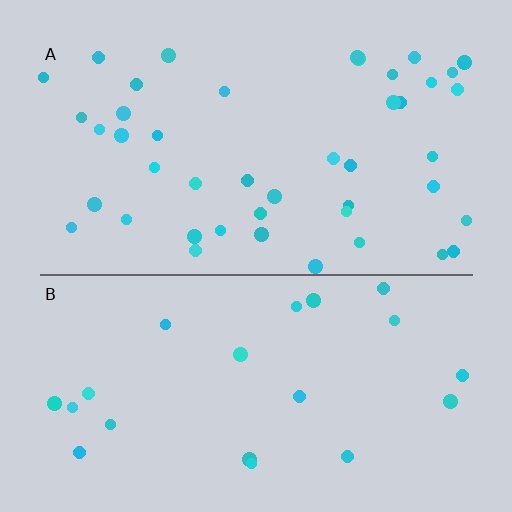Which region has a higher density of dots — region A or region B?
A (the top).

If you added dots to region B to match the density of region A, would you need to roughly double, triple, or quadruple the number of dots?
Approximately double.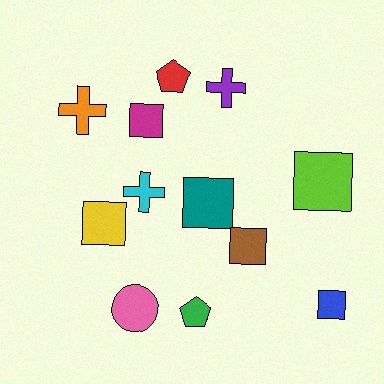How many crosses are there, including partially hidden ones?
There are 3 crosses.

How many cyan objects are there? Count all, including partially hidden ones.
There is 1 cyan object.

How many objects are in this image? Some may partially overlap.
There are 12 objects.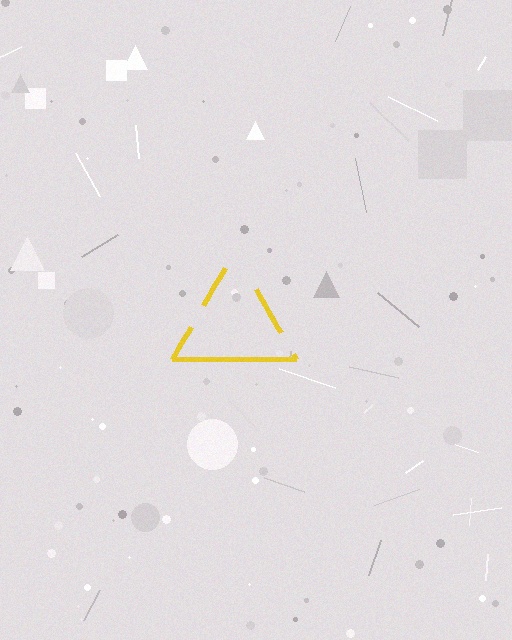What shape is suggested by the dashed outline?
The dashed outline suggests a triangle.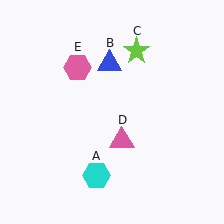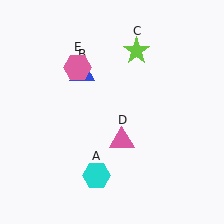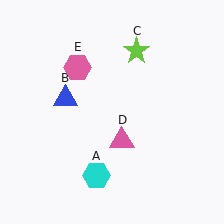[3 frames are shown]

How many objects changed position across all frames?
1 object changed position: blue triangle (object B).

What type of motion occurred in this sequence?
The blue triangle (object B) rotated counterclockwise around the center of the scene.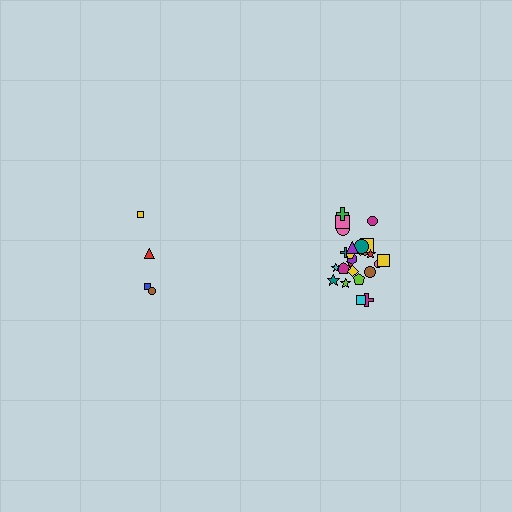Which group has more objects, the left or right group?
The right group.